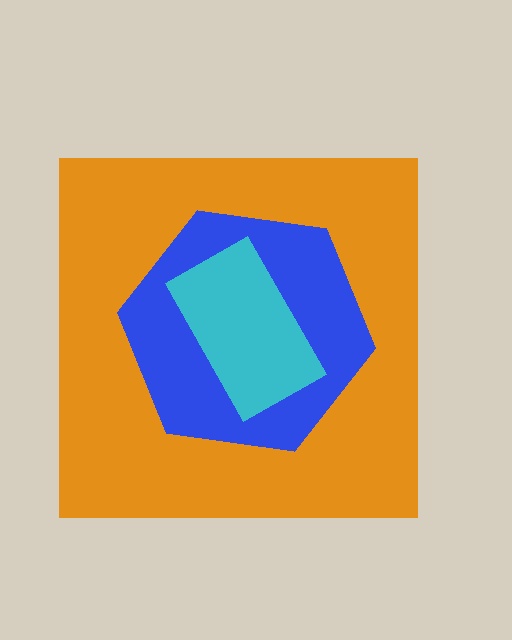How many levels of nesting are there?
3.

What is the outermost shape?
The orange square.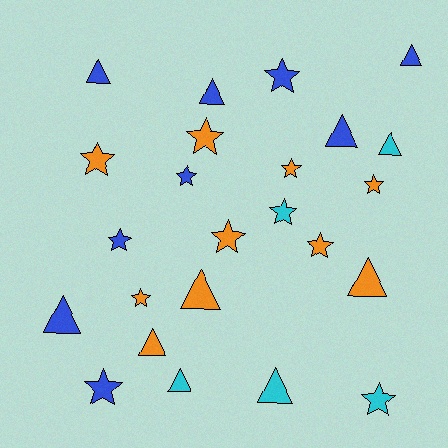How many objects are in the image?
There are 24 objects.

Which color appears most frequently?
Orange, with 10 objects.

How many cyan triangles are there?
There are 3 cyan triangles.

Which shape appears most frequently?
Star, with 13 objects.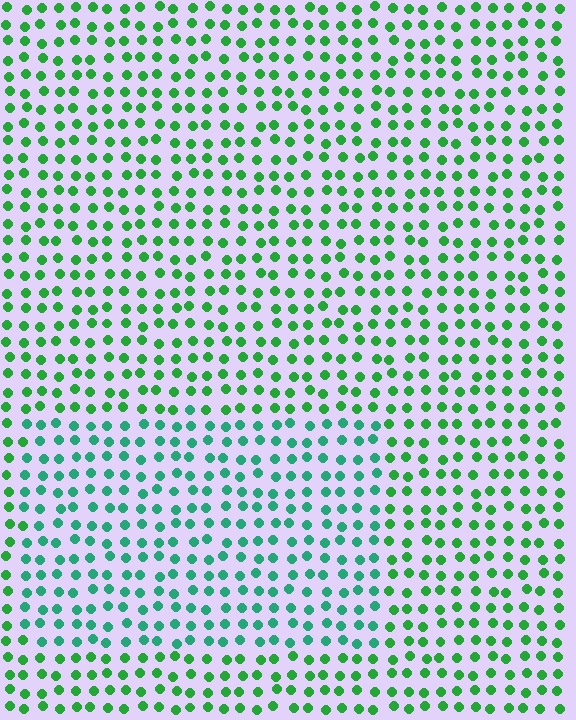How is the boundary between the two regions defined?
The boundary is defined purely by a slight shift in hue (about 30 degrees). Spacing, size, and orientation are identical on both sides.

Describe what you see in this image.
The image is filled with small green elements in a uniform arrangement. A rectangle-shaped region is visible where the elements are tinted to a slightly different hue, forming a subtle color boundary.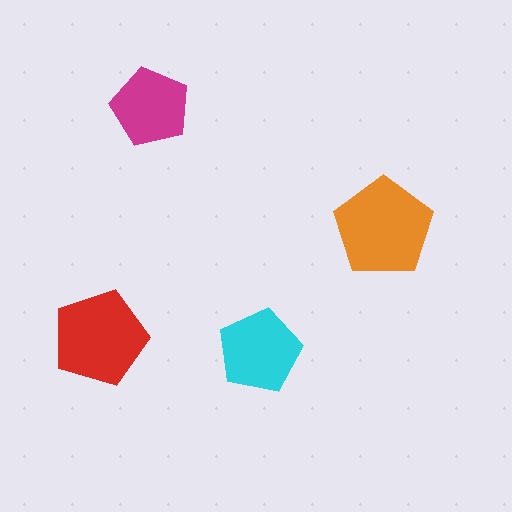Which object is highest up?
The magenta pentagon is topmost.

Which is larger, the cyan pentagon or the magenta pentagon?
The cyan one.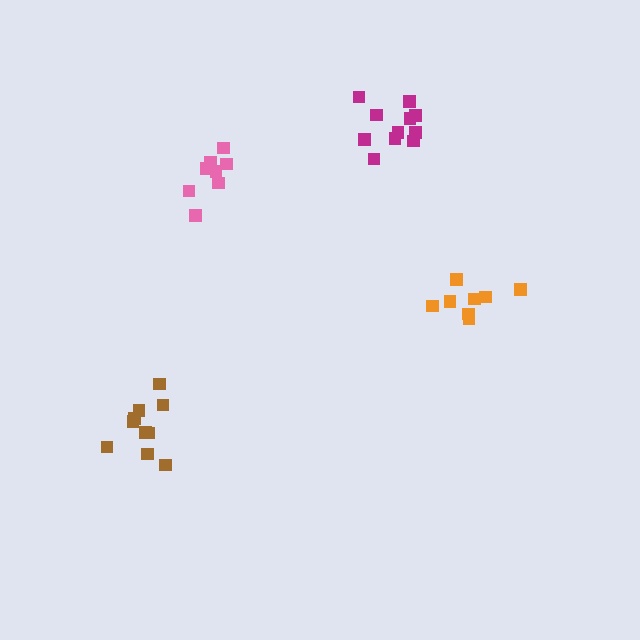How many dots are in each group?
Group 1: 10 dots, Group 2: 8 dots, Group 3: 11 dots, Group 4: 8 dots (37 total).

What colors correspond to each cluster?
The clusters are colored: brown, pink, magenta, orange.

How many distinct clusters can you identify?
There are 4 distinct clusters.